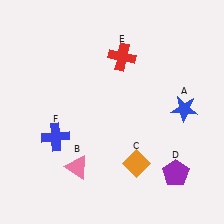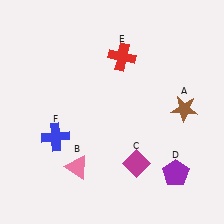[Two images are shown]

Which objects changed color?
A changed from blue to brown. C changed from orange to magenta.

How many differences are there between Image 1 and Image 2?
There are 2 differences between the two images.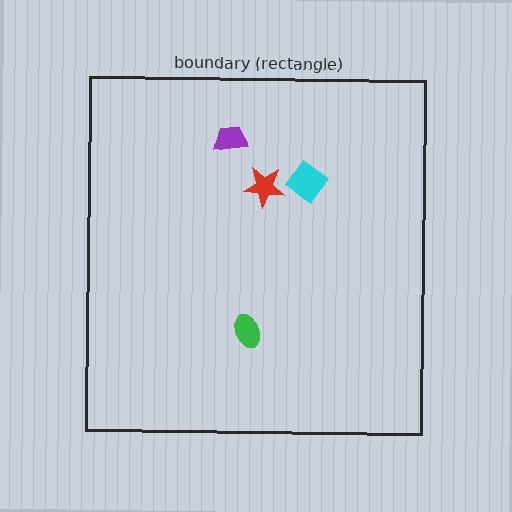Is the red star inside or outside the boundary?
Inside.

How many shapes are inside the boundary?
4 inside, 0 outside.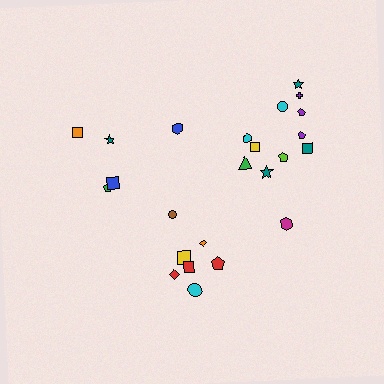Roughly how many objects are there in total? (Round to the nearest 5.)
Roughly 25 objects in total.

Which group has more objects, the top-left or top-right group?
The top-right group.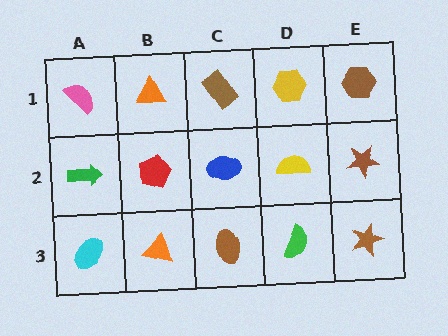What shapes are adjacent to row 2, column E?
A brown hexagon (row 1, column E), a brown star (row 3, column E), a yellow semicircle (row 2, column D).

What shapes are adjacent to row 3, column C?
A blue ellipse (row 2, column C), an orange triangle (row 3, column B), a green semicircle (row 3, column D).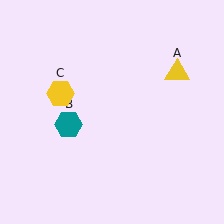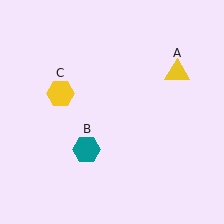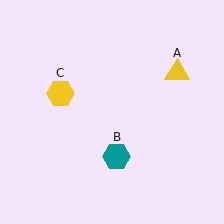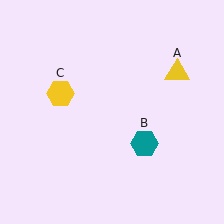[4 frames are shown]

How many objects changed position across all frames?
1 object changed position: teal hexagon (object B).